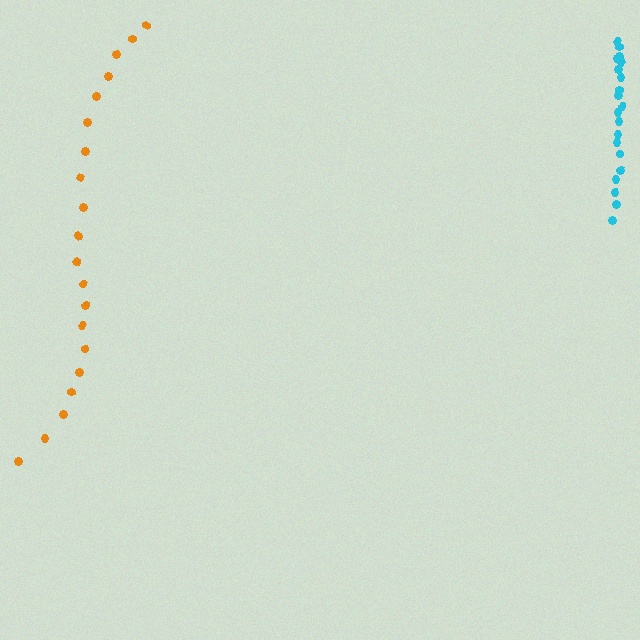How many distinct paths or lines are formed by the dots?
There are 2 distinct paths.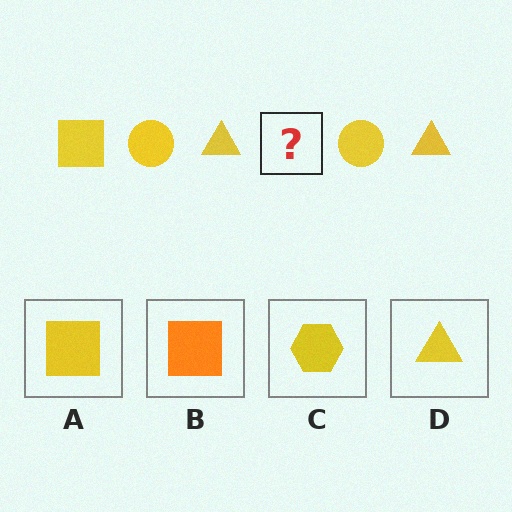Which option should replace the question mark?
Option A.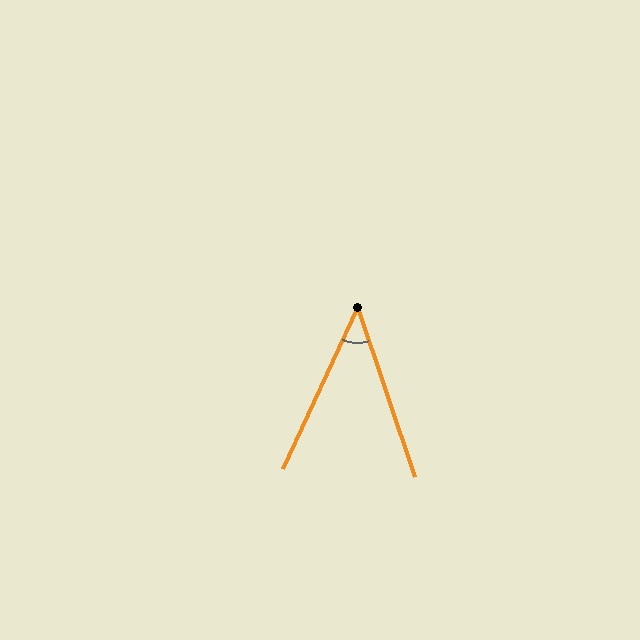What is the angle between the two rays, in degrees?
Approximately 43 degrees.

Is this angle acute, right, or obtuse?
It is acute.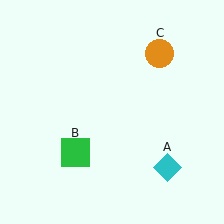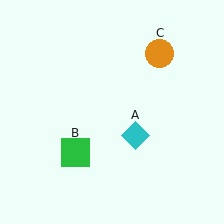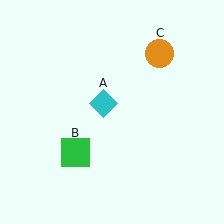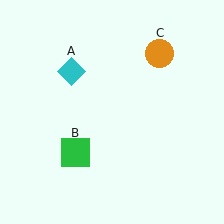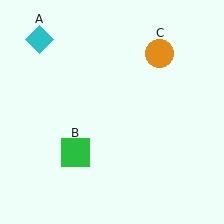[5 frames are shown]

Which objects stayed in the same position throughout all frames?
Green square (object B) and orange circle (object C) remained stationary.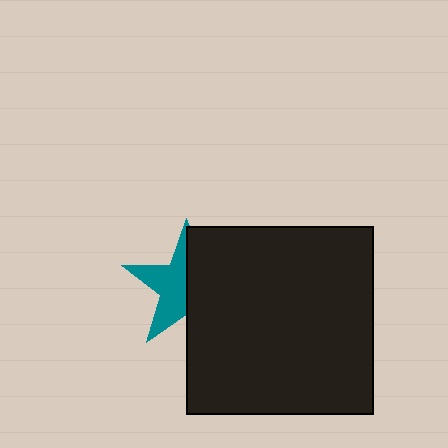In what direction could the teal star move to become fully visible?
The teal star could move left. That would shift it out from behind the black square entirely.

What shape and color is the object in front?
The object in front is a black square.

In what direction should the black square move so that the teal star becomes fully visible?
The black square should move right. That is the shortest direction to clear the overlap and leave the teal star fully visible.